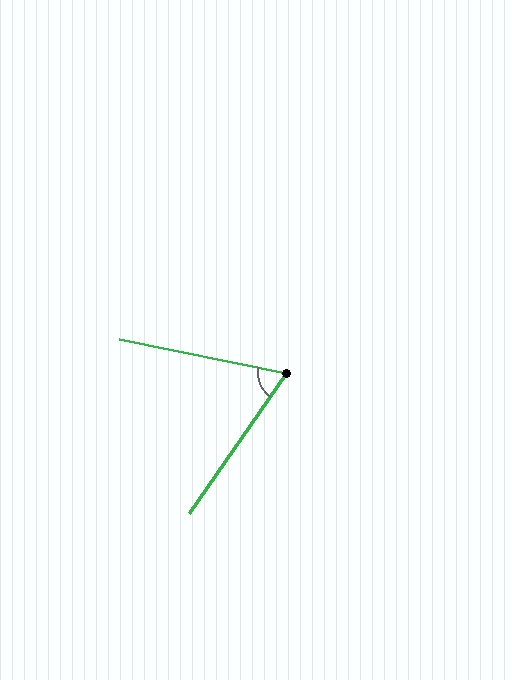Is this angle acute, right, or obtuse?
It is acute.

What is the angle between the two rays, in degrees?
Approximately 67 degrees.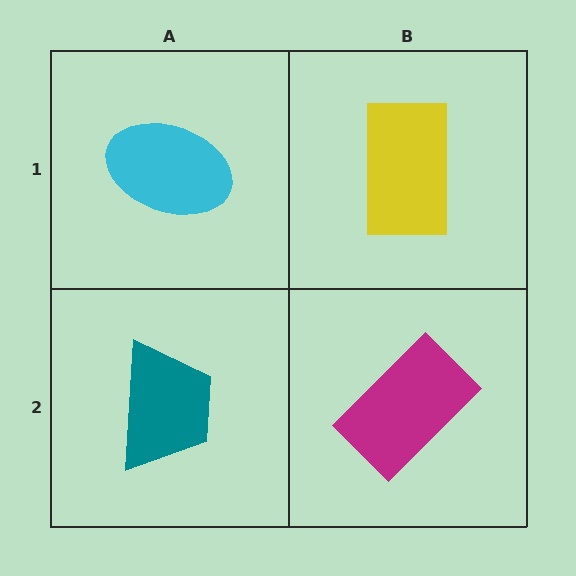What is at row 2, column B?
A magenta rectangle.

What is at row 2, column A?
A teal trapezoid.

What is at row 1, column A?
A cyan ellipse.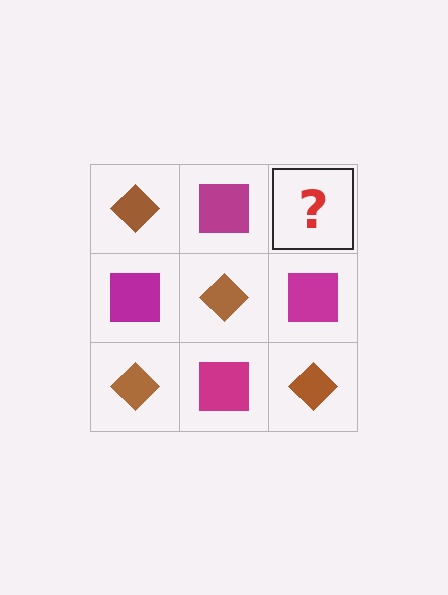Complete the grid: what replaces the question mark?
The question mark should be replaced with a brown diamond.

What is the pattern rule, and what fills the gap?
The rule is that it alternates brown diamond and magenta square in a checkerboard pattern. The gap should be filled with a brown diamond.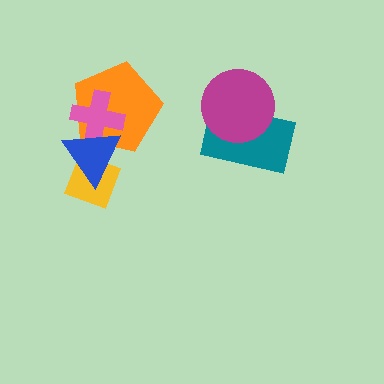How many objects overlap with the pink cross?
2 objects overlap with the pink cross.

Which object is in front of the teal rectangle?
The magenta circle is in front of the teal rectangle.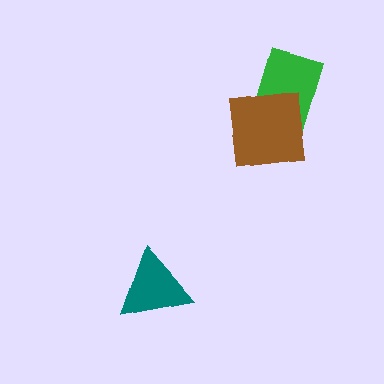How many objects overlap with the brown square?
1 object overlaps with the brown square.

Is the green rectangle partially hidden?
Yes, it is partially covered by another shape.